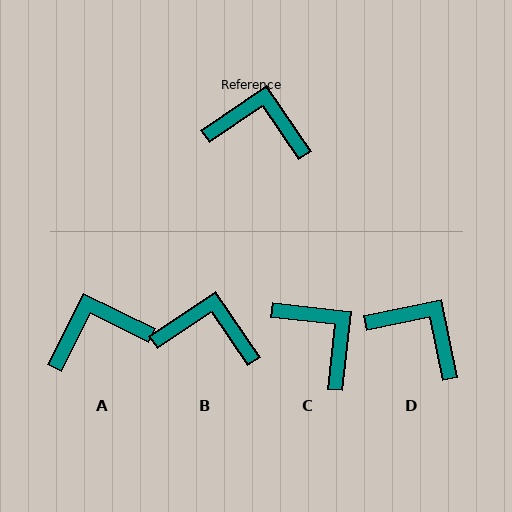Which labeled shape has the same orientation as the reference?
B.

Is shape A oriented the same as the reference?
No, it is off by about 29 degrees.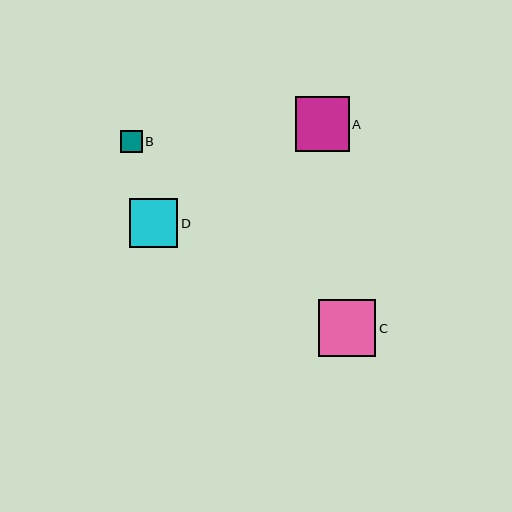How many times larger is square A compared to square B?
Square A is approximately 2.5 times the size of square B.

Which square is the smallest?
Square B is the smallest with a size of approximately 22 pixels.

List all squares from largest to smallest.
From largest to smallest: C, A, D, B.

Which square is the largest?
Square C is the largest with a size of approximately 57 pixels.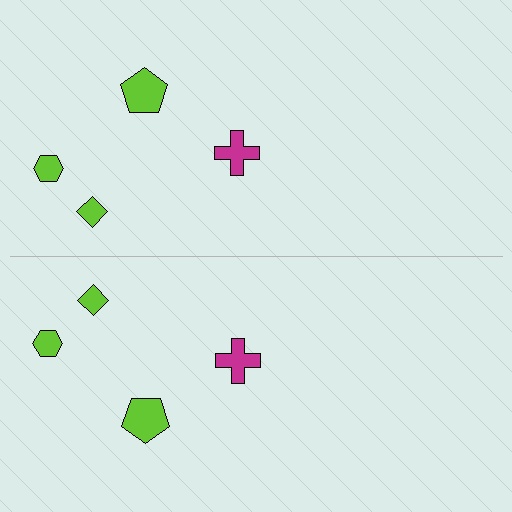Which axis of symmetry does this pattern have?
The pattern has a horizontal axis of symmetry running through the center of the image.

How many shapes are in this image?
There are 8 shapes in this image.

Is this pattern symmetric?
Yes, this pattern has bilateral (reflection) symmetry.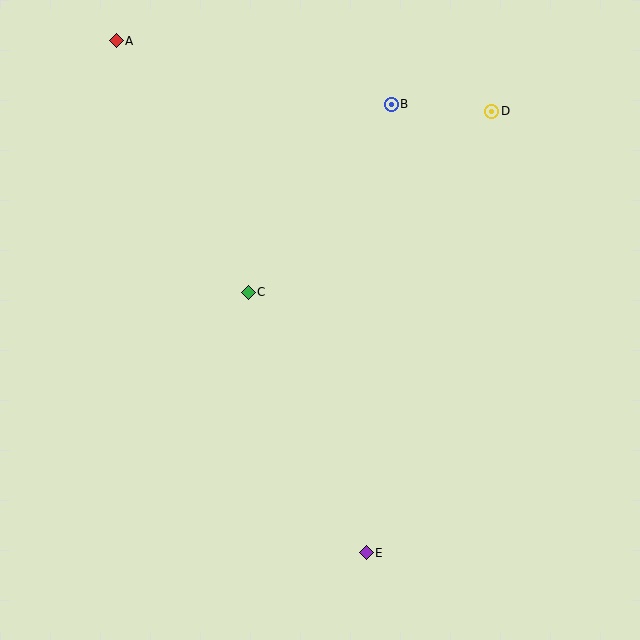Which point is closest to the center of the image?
Point C at (248, 292) is closest to the center.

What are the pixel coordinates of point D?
Point D is at (492, 112).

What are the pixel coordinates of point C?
Point C is at (248, 292).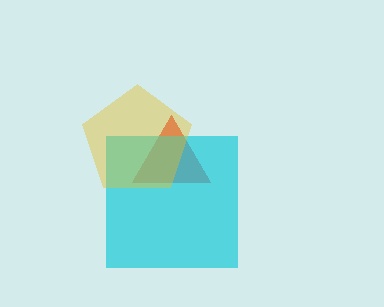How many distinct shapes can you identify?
There are 3 distinct shapes: a red triangle, a cyan square, a yellow pentagon.